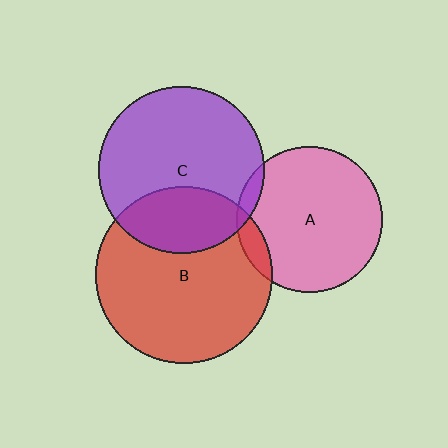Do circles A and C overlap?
Yes.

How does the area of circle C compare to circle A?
Approximately 1.3 times.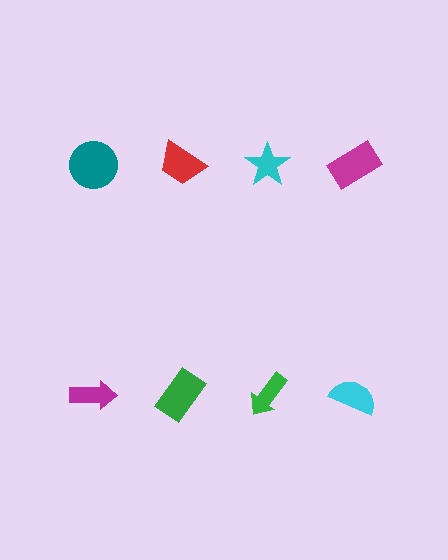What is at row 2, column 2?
A green rectangle.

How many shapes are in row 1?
4 shapes.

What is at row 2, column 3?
A green arrow.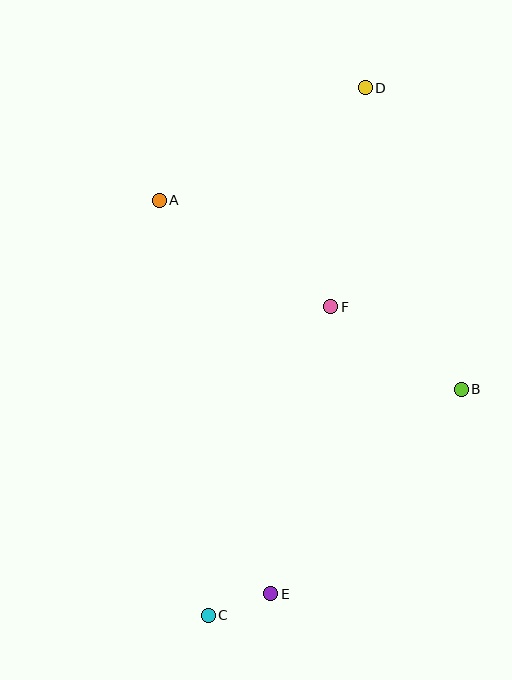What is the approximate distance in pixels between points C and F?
The distance between C and F is approximately 332 pixels.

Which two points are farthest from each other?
Points C and D are farthest from each other.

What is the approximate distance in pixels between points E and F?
The distance between E and F is approximately 293 pixels.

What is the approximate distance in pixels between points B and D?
The distance between B and D is approximately 317 pixels.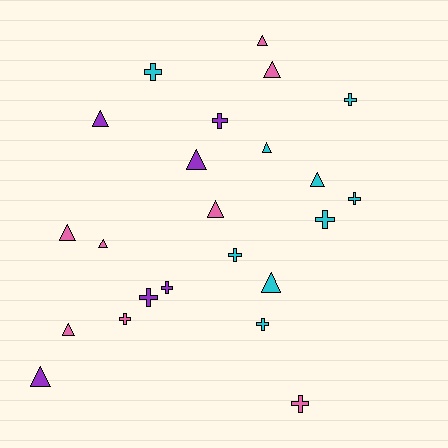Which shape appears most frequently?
Triangle, with 12 objects.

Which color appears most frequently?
Cyan, with 9 objects.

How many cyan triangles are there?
There are 3 cyan triangles.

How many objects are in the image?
There are 23 objects.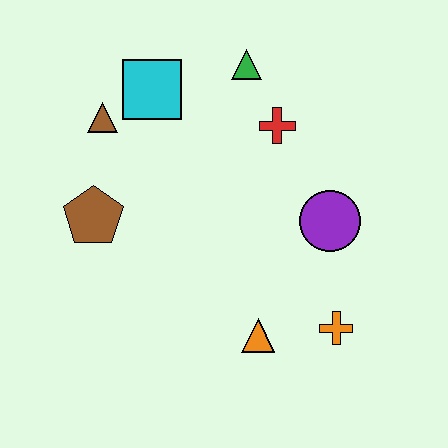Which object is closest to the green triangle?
The red cross is closest to the green triangle.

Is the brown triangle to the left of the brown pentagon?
No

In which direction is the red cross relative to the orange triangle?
The red cross is above the orange triangle.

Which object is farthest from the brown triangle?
The orange cross is farthest from the brown triangle.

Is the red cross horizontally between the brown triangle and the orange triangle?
No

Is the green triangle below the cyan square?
No